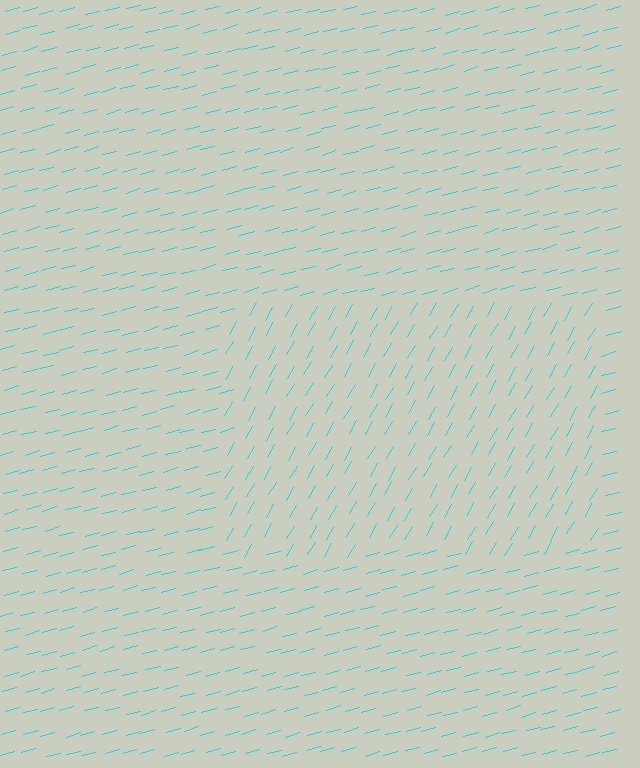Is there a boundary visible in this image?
Yes, there is a texture boundary formed by a change in line orientation.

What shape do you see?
I see a rectangle.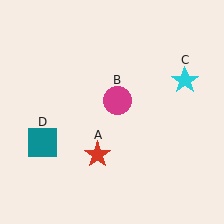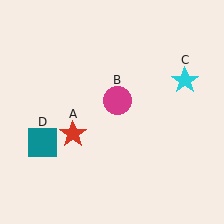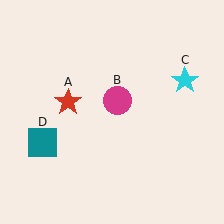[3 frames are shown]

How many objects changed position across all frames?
1 object changed position: red star (object A).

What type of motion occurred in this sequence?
The red star (object A) rotated clockwise around the center of the scene.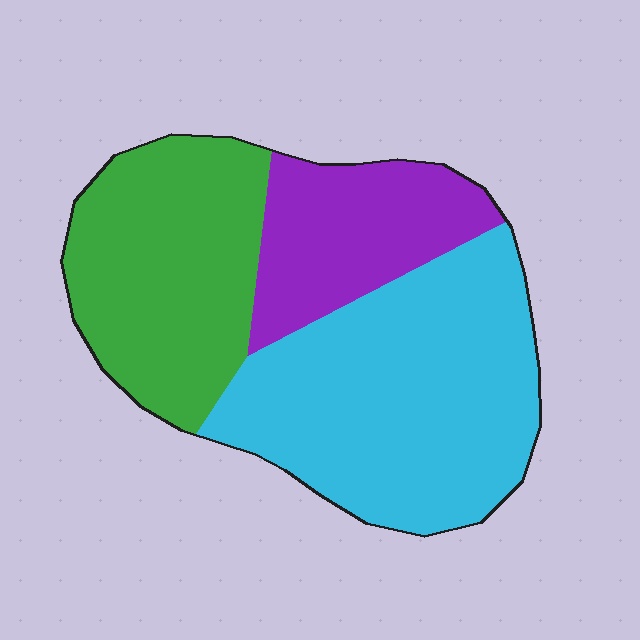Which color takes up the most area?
Cyan, at roughly 45%.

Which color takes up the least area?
Purple, at roughly 20%.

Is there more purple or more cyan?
Cyan.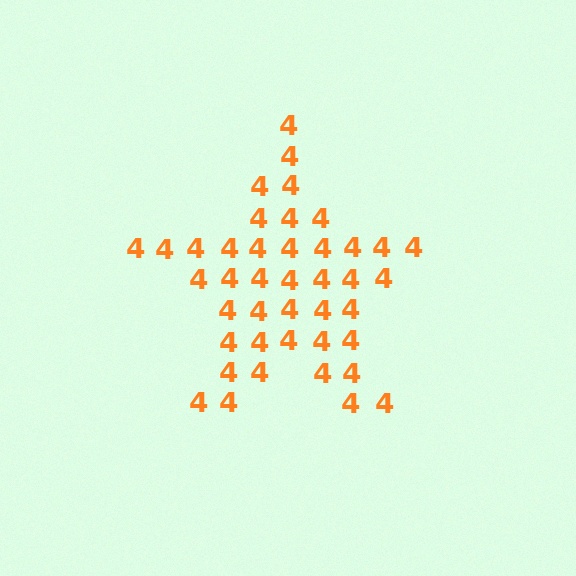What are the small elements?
The small elements are digit 4's.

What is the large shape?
The large shape is a star.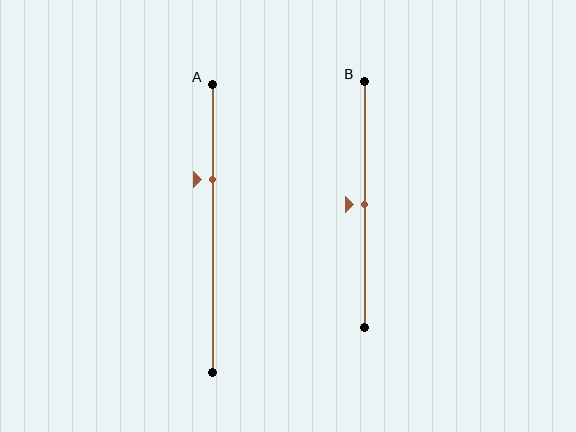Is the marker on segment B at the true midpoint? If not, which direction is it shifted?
Yes, the marker on segment B is at the true midpoint.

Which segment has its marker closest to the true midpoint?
Segment B has its marker closest to the true midpoint.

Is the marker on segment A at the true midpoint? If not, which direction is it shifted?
No, the marker on segment A is shifted upward by about 17% of the segment length.